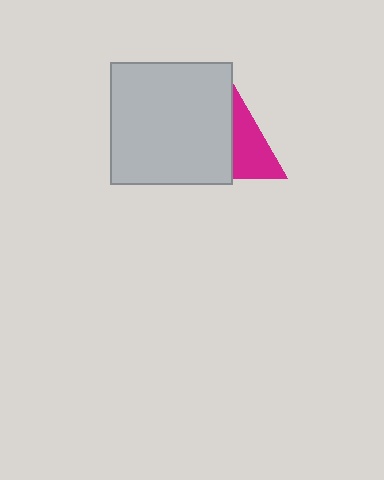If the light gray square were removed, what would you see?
You would see the complete magenta triangle.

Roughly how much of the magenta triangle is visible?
About half of it is visible (roughly 50%).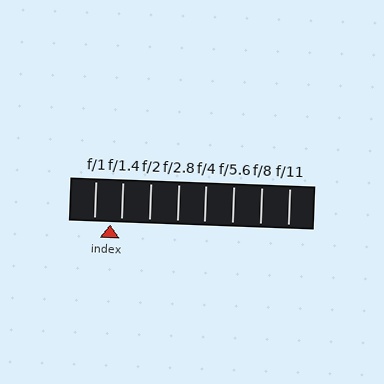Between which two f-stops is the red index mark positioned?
The index mark is between f/1 and f/1.4.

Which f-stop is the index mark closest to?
The index mark is closest to f/1.4.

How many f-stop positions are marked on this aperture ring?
There are 8 f-stop positions marked.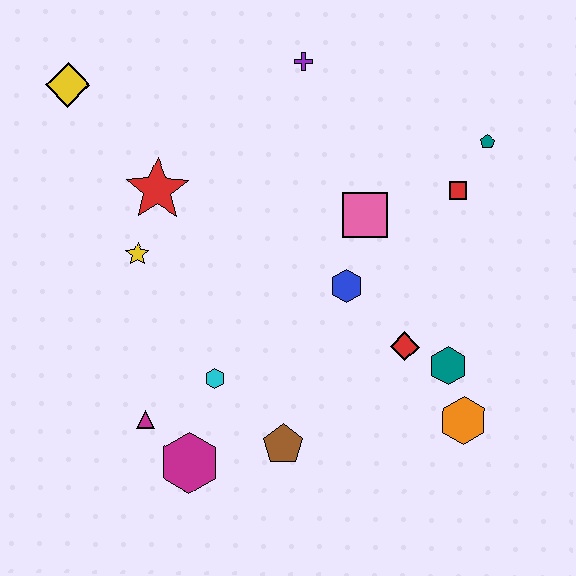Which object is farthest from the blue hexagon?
The yellow diamond is farthest from the blue hexagon.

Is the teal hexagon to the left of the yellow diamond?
No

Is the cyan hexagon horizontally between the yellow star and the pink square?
Yes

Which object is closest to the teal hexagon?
The red diamond is closest to the teal hexagon.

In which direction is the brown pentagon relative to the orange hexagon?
The brown pentagon is to the left of the orange hexagon.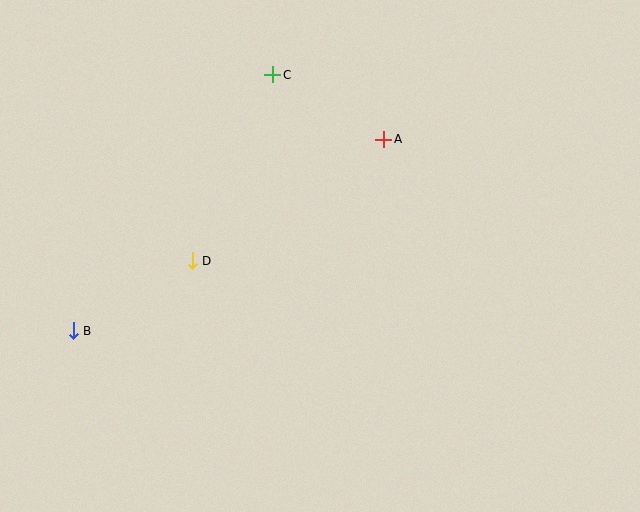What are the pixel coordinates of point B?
Point B is at (73, 331).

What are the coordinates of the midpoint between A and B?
The midpoint between A and B is at (228, 235).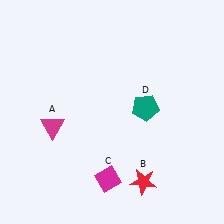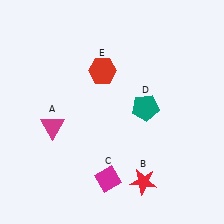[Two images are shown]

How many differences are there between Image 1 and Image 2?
There is 1 difference between the two images.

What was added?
A red hexagon (E) was added in Image 2.